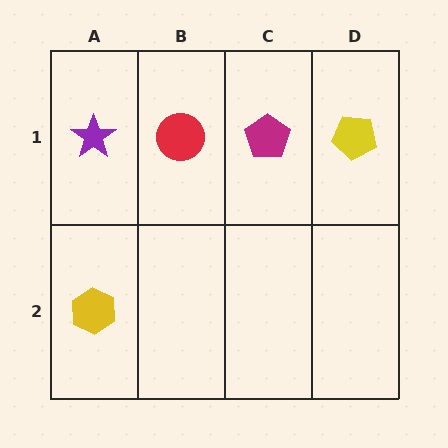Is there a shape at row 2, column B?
No, that cell is empty.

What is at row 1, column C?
A magenta pentagon.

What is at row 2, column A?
A yellow hexagon.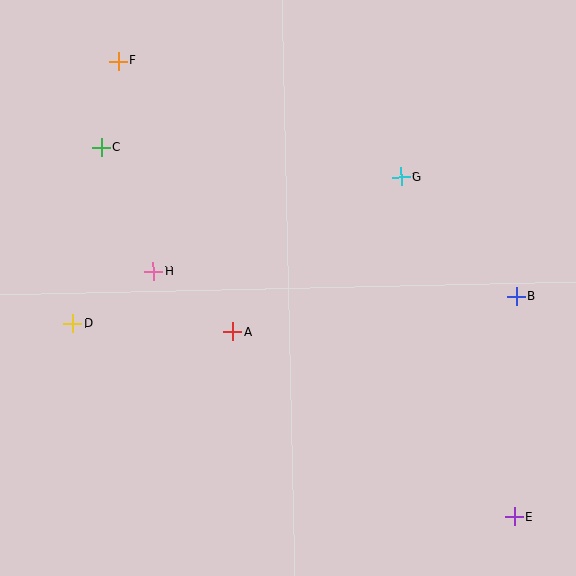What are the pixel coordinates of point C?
Point C is at (101, 147).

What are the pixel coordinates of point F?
Point F is at (118, 61).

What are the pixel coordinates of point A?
Point A is at (233, 332).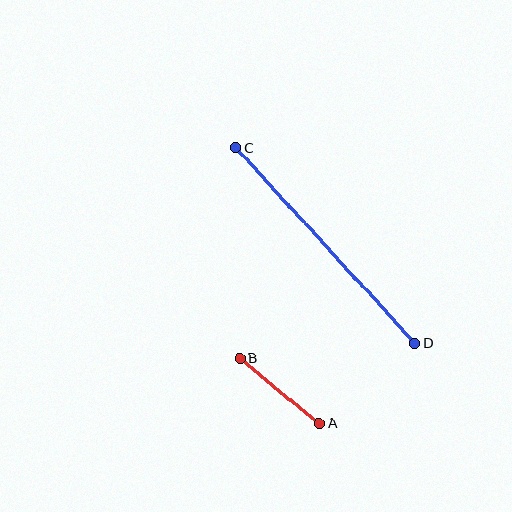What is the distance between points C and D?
The distance is approximately 265 pixels.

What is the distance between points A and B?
The distance is approximately 103 pixels.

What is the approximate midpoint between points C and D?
The midpoint is at approximately (326, 246) pixels.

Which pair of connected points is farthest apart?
Points C and D are farthest apart.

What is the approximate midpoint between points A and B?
The midpoint is at approximately (279, 391) pixels.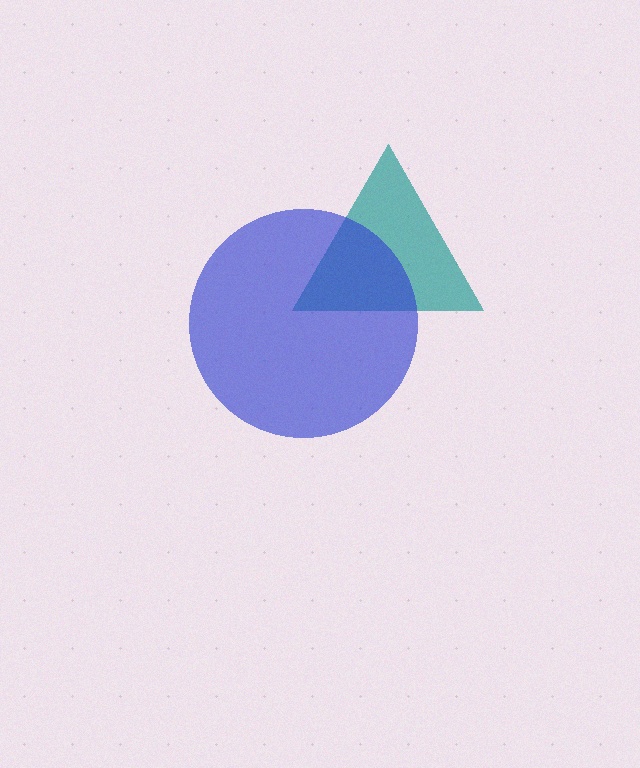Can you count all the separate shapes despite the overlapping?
Yes, there are 2 separate shapes.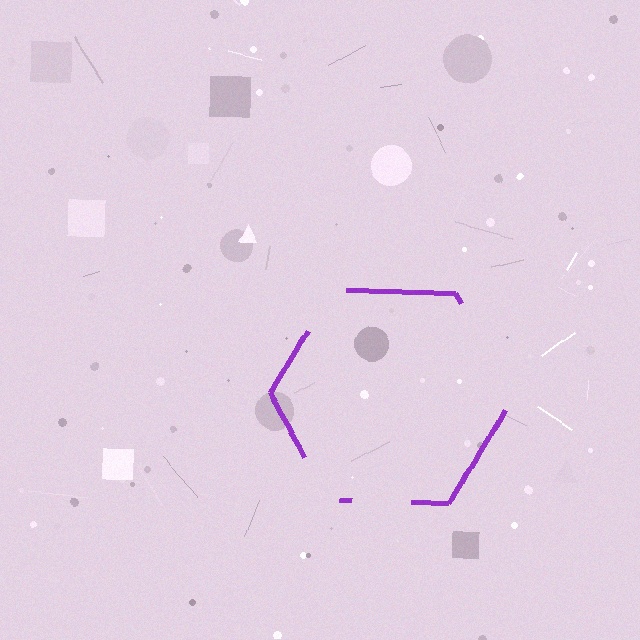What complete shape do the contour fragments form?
The contour fragments form a hexagon.